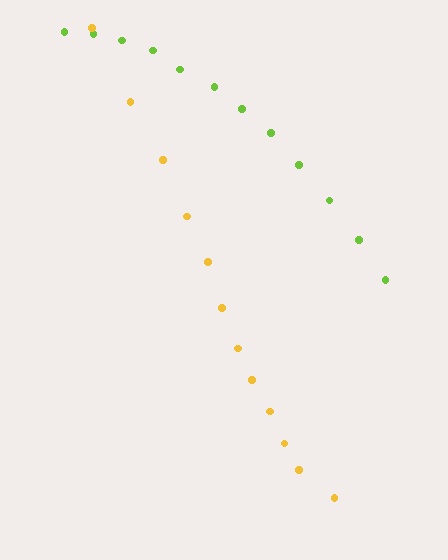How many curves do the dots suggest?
There are 2 distinct paths.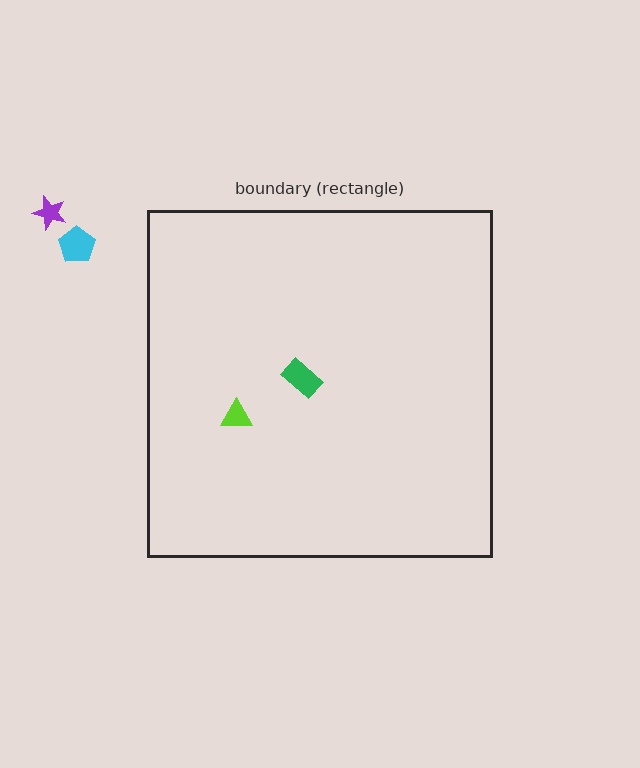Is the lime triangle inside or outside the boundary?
Inside.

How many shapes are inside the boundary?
2 inside, 2 outside.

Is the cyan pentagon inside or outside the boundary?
Outside.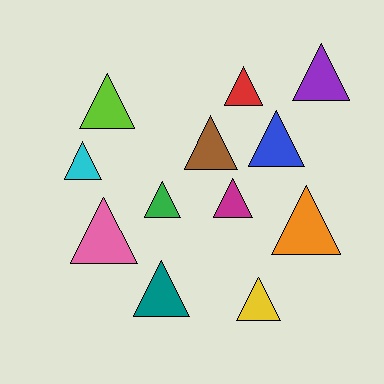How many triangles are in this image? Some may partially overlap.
There are 12 triangles.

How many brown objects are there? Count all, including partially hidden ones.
There is 1 brown object.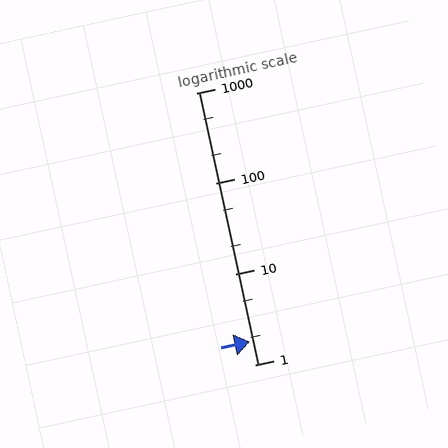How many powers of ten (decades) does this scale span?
The scale spans 3 decades, from 1 to 1000.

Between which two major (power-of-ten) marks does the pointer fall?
The pointer is between 1 and 10.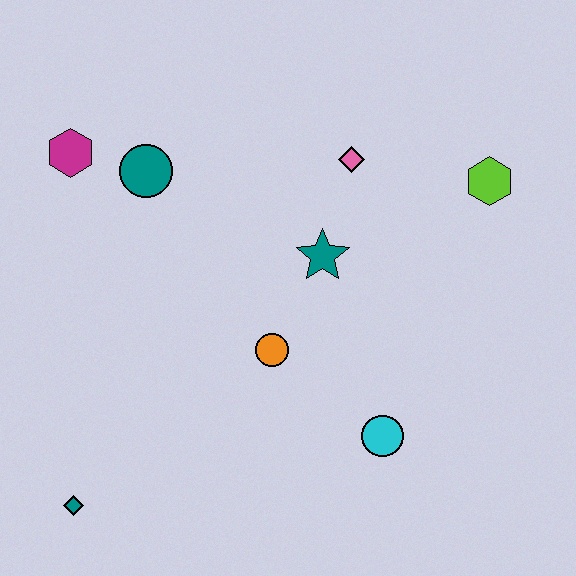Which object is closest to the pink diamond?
The teal star is closest to the pink diamond.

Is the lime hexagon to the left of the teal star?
No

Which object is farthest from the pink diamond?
The teal diamond is farthest from the pink diamond.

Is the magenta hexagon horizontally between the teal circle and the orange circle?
No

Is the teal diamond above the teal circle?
No